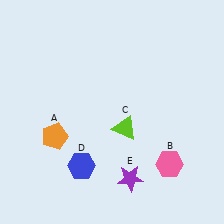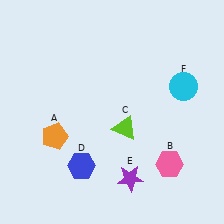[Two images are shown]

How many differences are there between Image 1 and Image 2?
There is 1 difference between the two images.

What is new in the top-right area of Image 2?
A cyan circle (F) was added in the top-right area of Image 2.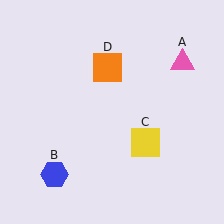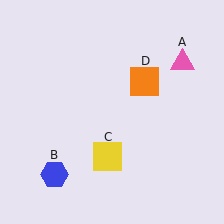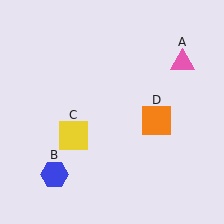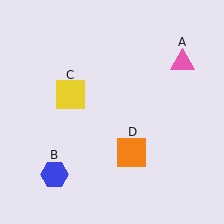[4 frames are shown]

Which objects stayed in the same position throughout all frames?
Pink triangle (object A) and blue hexagon (object B) remained stationary.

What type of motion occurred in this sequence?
The yellow square (object C), orange square (object D) rotated clockwise around the center of the scene.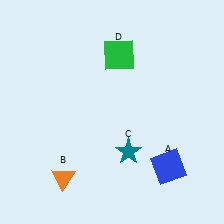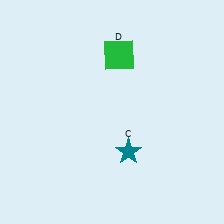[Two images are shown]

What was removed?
The blue square (A), the orange triangle (B) were removed in Image 2.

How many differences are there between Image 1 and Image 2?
There are 2 differences between the two images.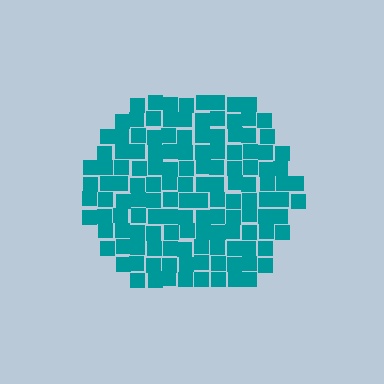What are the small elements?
The small elements are squares.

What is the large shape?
The large shape is a hexagon.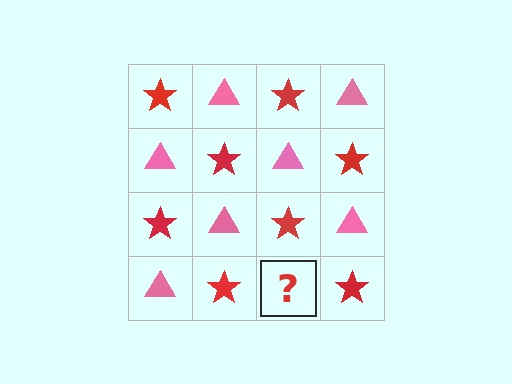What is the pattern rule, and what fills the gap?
The rule is that it alternates red star and pink triangle in a checkerboard pattern. The gap should be filled with a pink triangle.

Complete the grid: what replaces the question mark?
The question mark should be replaced with a pink triangle.